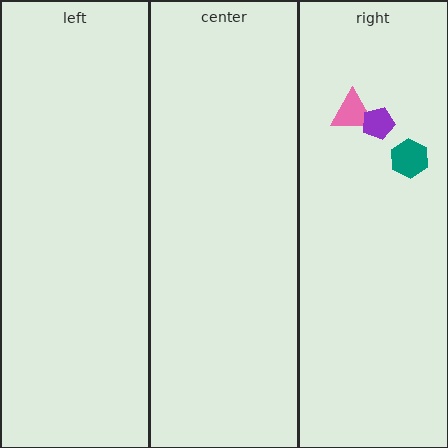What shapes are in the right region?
The teal hexagon, the pink triangle, the purple pentagon.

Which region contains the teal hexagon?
The right region.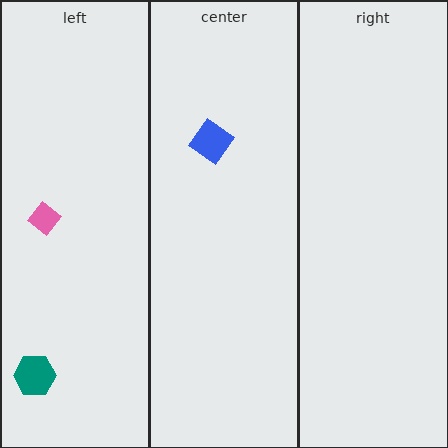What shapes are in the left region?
The pink diamond, the teal hexagon.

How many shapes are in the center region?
1.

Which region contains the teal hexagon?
The left region.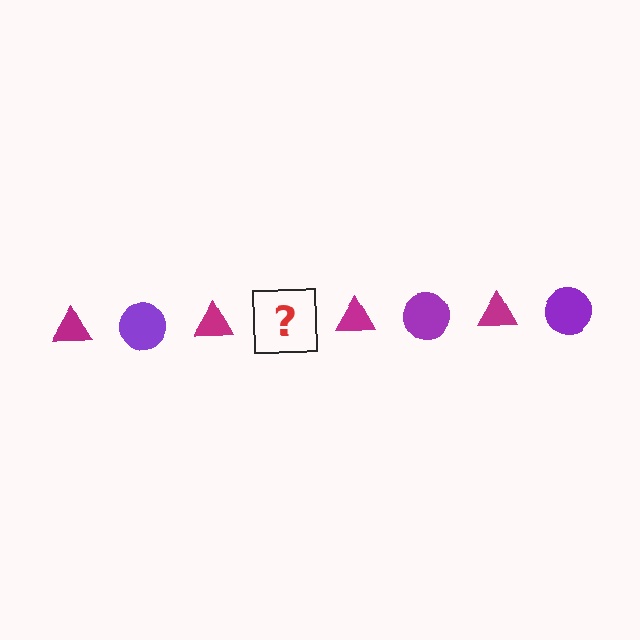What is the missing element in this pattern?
The missing element is a purple circle.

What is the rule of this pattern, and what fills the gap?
The rule is that the pattern alternates between magenta triangle and purple circle. The gap should be filled with a purple circle.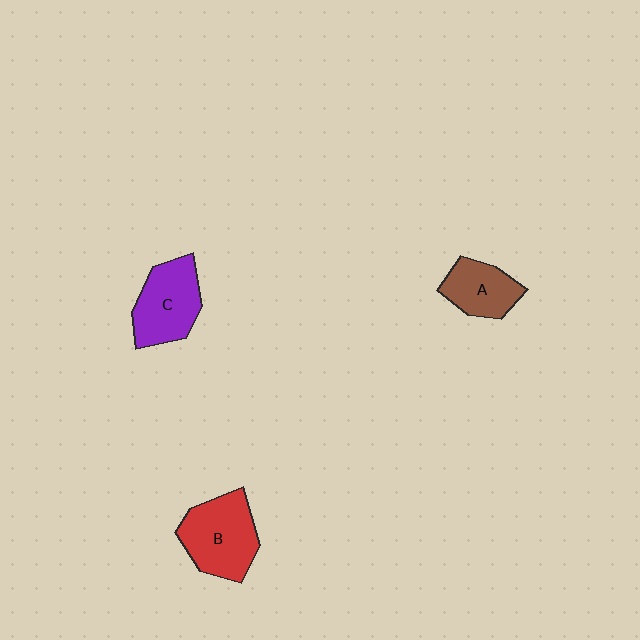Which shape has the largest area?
Shape B (red).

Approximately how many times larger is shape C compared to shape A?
Approximately 1.4 times.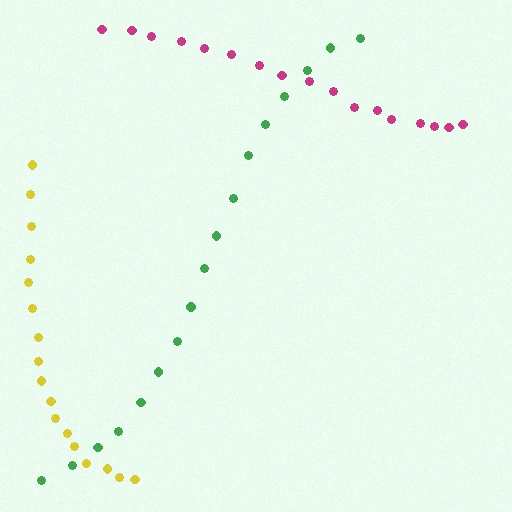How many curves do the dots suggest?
There are 3 distinct paths.